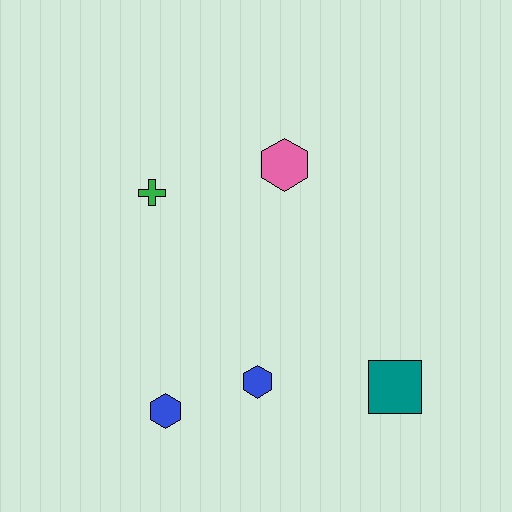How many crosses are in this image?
There is 1 cross.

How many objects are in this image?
There are 5 objects.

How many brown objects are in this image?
There are no brown objects.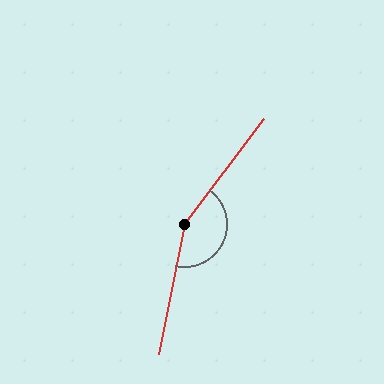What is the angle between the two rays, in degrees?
Approximately 154 degrees.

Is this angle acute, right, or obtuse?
It is obtuse.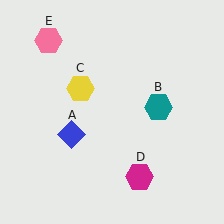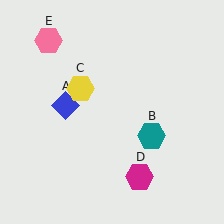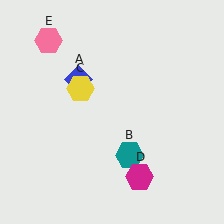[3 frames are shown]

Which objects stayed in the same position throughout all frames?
Yellow hexagon (object C) and magenta hexagon (object D) and pink hexagon (object E) remained stationary.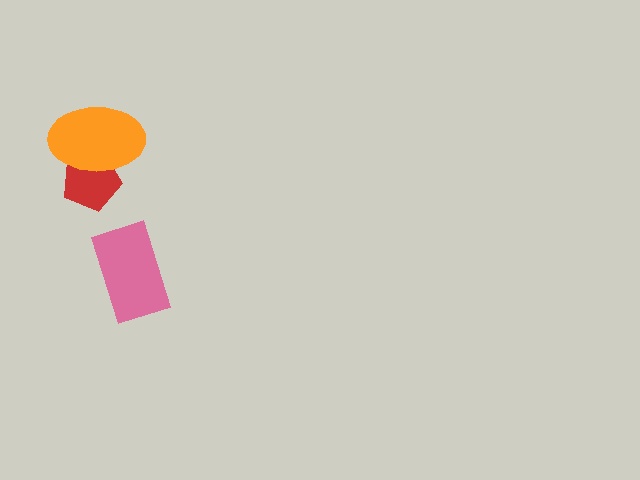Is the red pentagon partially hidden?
Yes, it is partially covered by another shape.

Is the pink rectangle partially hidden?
No, no other shape covers it.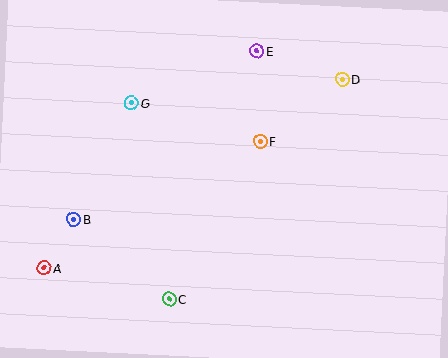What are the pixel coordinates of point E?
Point E is at (257, 51).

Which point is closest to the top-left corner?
Point G is closest to the top-left corner.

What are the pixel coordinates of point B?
Point B is at (74, 219).